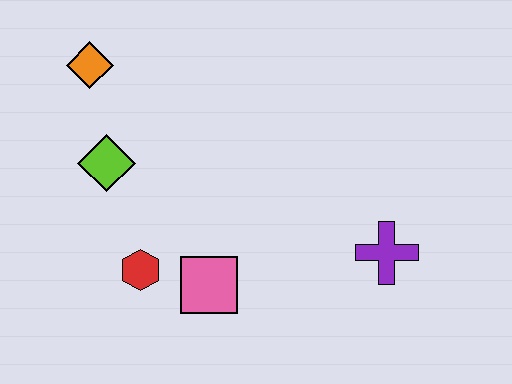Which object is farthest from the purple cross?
The orange diamond is farthest from the purple cross.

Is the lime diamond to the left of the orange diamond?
No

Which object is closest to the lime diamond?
The orange diamond is closest to the lime diamond.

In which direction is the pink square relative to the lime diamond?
The pink square is below the lime diamond.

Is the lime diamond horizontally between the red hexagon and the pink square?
No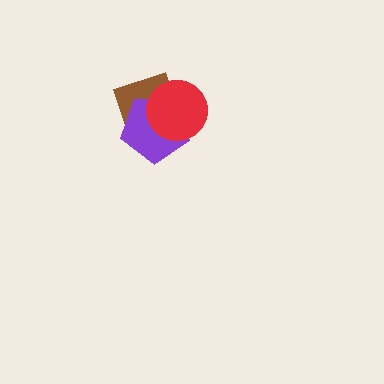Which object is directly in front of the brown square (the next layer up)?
The purple pentagon is directly in front of the brown square.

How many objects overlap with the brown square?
2 objects overlap with the brown square.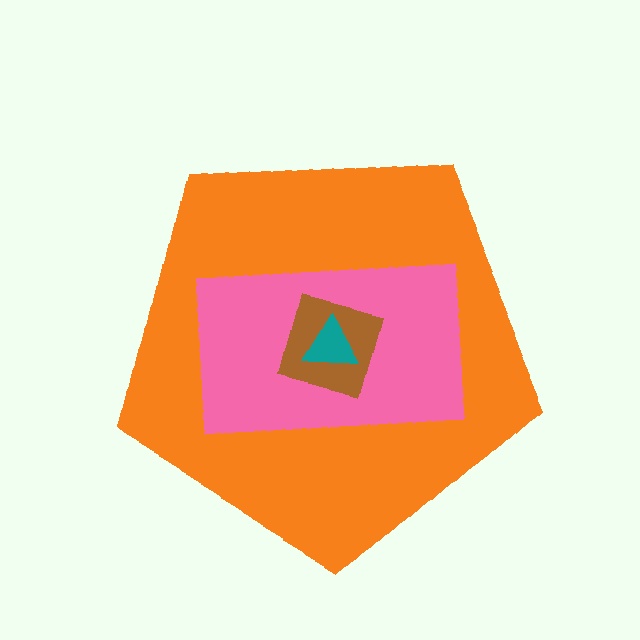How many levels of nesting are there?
4.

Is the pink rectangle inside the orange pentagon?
Yes.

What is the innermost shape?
The teal triangle.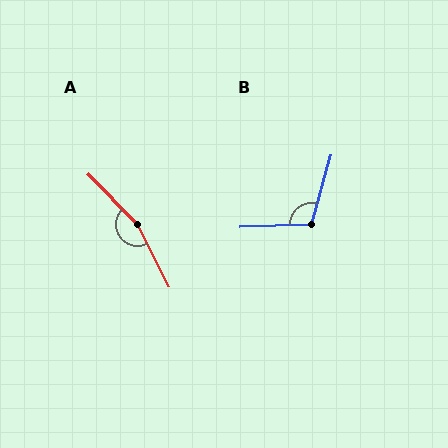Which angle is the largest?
A, at approximately 162 degrees.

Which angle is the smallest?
B, at approximately 107 degrees.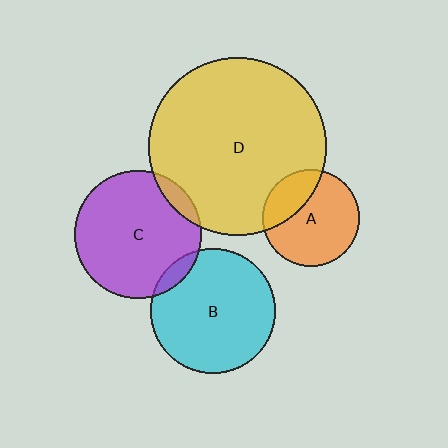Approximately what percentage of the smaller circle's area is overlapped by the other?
Approximately 30%.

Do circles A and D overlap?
Yes.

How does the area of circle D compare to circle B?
Approximately 2.0 times.